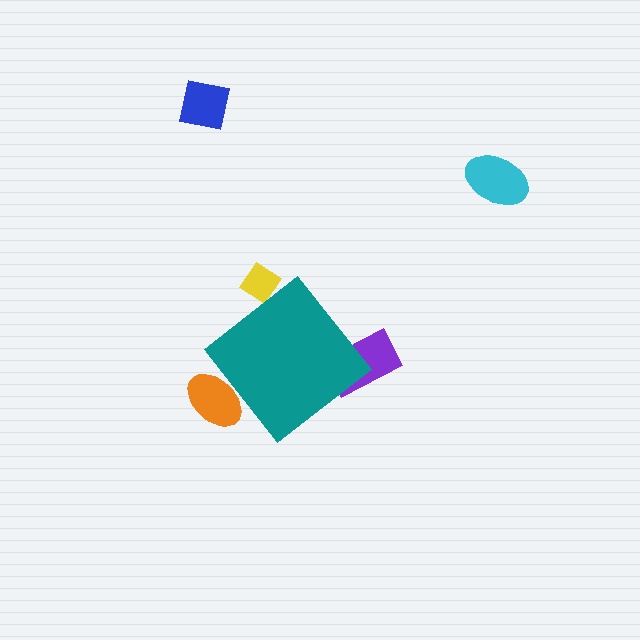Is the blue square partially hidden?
No, the blue square is fully visible.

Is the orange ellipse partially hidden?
Yes, the orange ellipse is partially hidden behind the teal diamond.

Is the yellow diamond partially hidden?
Yes, the yellow diamond is partially hidden behind the teal diamond.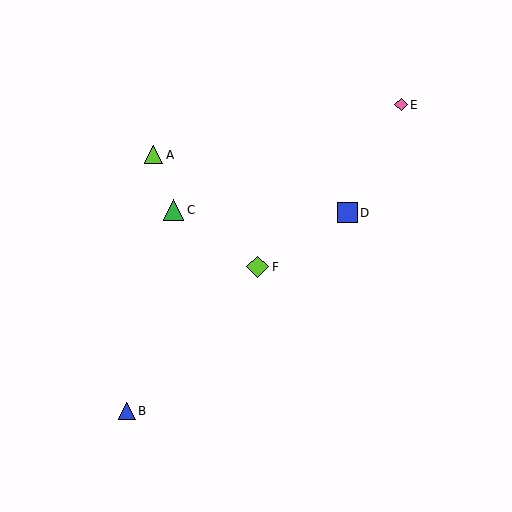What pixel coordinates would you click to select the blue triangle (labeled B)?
Click at (127, 411) to select the blue triangle B.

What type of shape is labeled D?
Shape D is a blue square.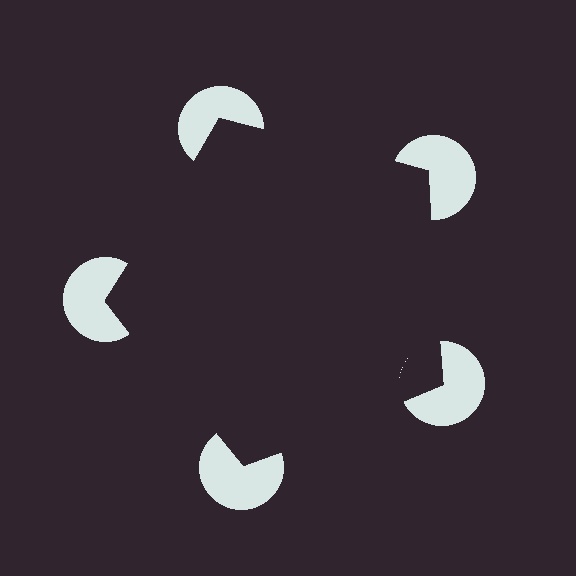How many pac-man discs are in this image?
There are 5 — one at each vertex of the illusory pentagon.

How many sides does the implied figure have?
5 sides.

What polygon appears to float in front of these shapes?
An illusory pentagon — its edges are inferred from the aligned wedge cuts in the pac-man discs, not physically drawn.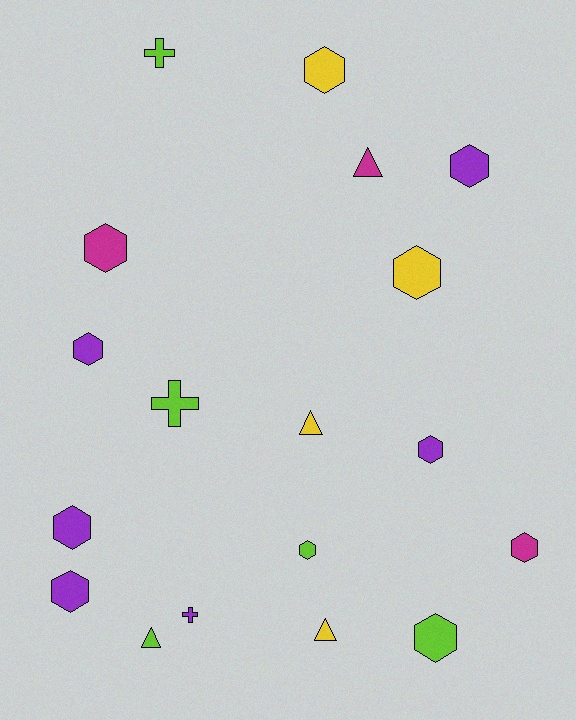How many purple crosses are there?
There is 1 purple cross.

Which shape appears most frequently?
Hexagon, with 11 objects.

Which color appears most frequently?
Purple, with 6 objects.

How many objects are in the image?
There are 18 objects.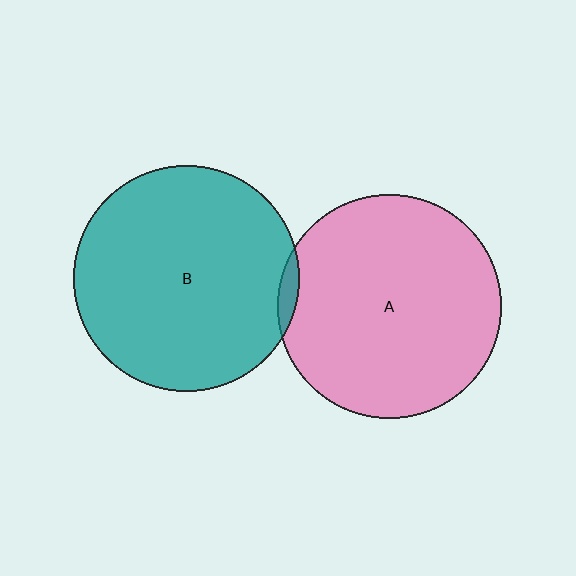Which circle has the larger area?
Circle B (teal).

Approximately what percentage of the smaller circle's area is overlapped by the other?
Approximately 5%.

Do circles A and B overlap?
Yes.